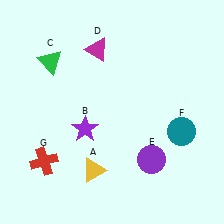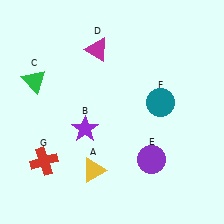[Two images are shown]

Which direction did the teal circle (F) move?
The teal circle (F) moved up.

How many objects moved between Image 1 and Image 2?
2 objects moved between the two images.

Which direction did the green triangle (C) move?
The green triangle (C) moved down.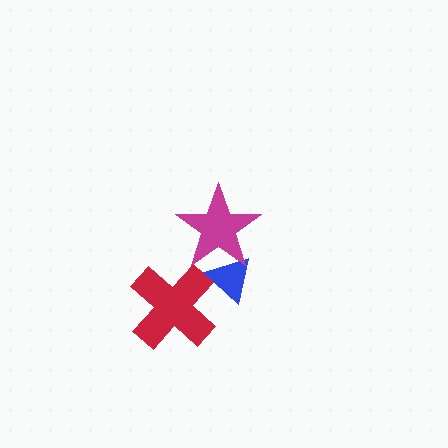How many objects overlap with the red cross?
1 object overlaps with the red cross.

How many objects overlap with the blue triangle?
2 objects overlap with the blue triangle.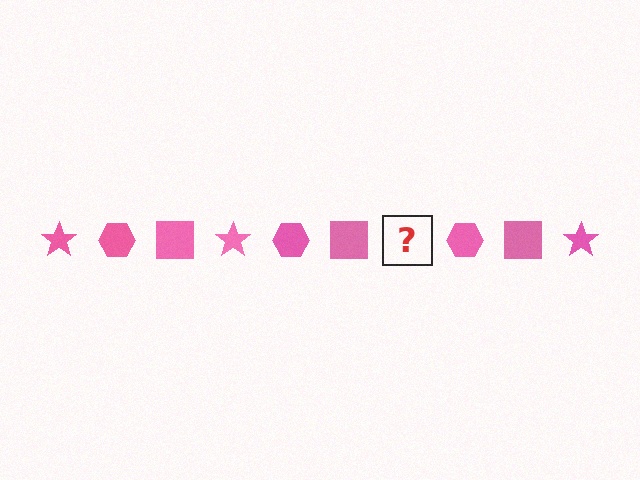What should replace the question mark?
The question mark should be replaced with a pink star.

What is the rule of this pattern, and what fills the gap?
The rule is that the pattern cycles through star, hexagon, square shapes in pink. The gap should be filled with a pink star.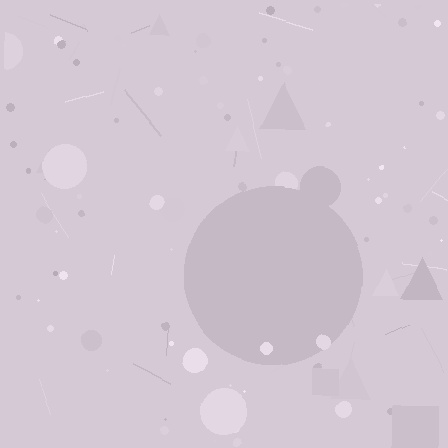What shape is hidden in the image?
A circle is hidden in the image.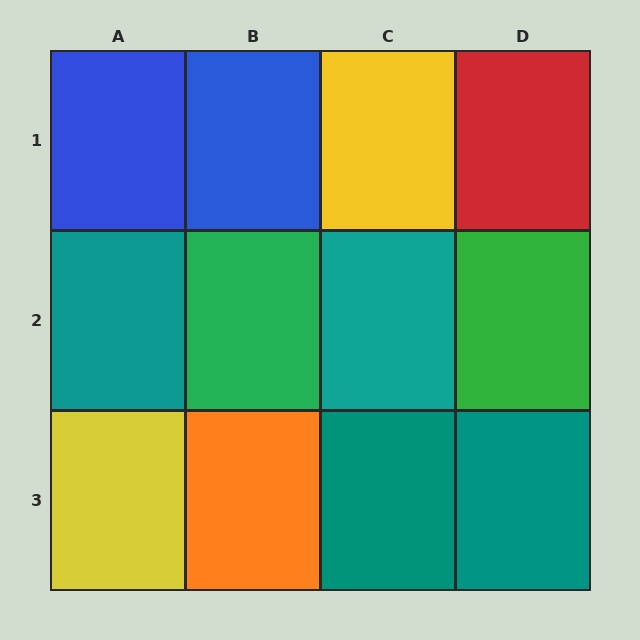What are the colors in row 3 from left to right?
Yellow, orange, teal, teal.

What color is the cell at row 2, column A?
Teal.